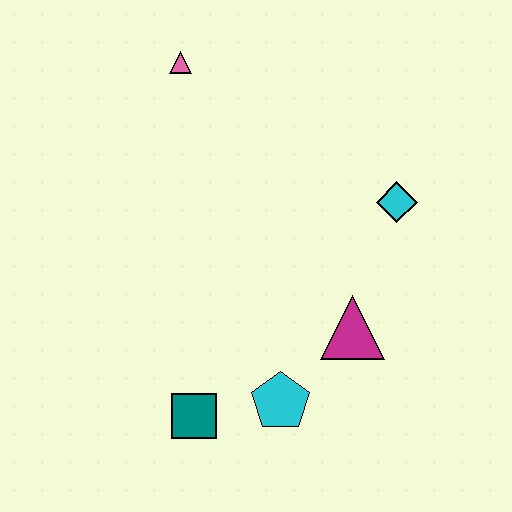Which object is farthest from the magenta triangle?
The pink triangle is farthest from the magenta triangle.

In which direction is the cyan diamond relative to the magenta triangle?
The cyan diamond is above the magenta triangle.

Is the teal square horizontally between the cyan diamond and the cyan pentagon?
No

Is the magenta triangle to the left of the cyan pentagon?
No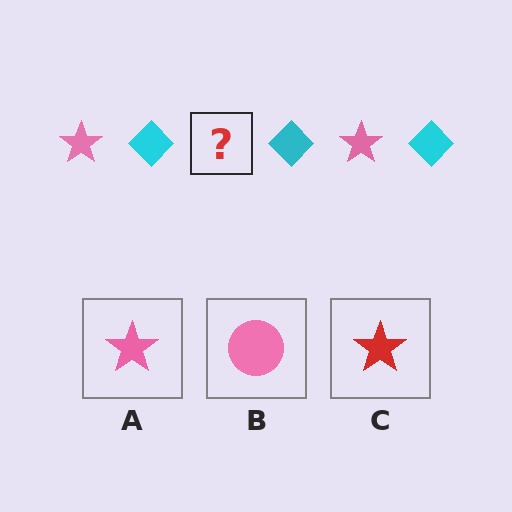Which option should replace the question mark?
Option A.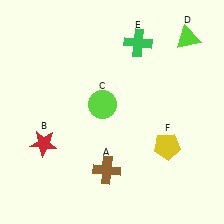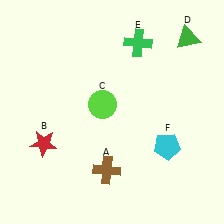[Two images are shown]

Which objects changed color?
D changed from lime to green. F changed from yellow to cyan.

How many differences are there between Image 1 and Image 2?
There are 2 differences between the two images.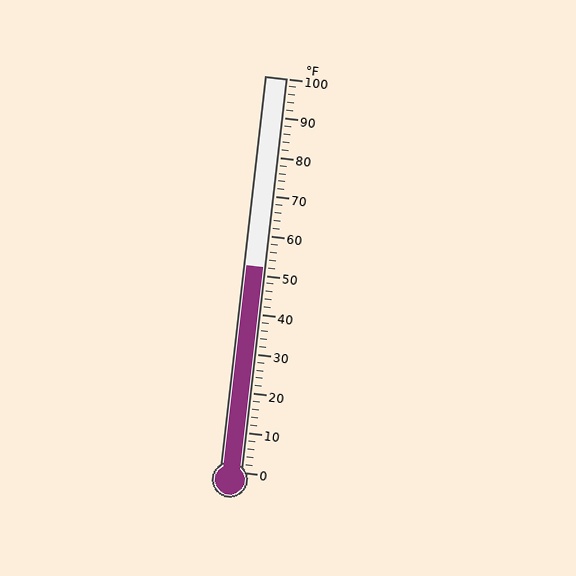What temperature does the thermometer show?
The thermometer shows approximately 52°F.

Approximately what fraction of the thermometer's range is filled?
The thermometer is filled to approximately 50% of its range.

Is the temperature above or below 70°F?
The temperature is below 70°F.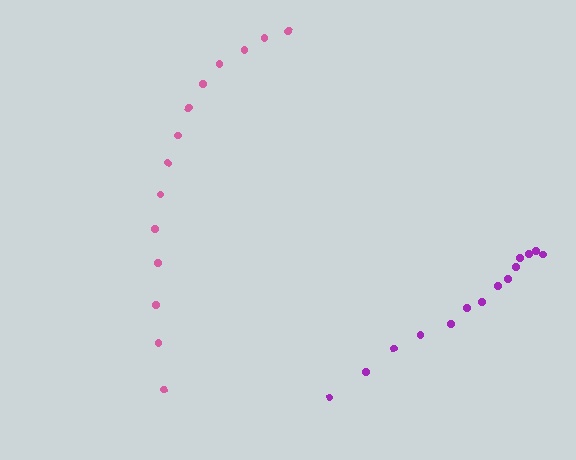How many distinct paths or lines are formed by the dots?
There are 2 distinct paths.